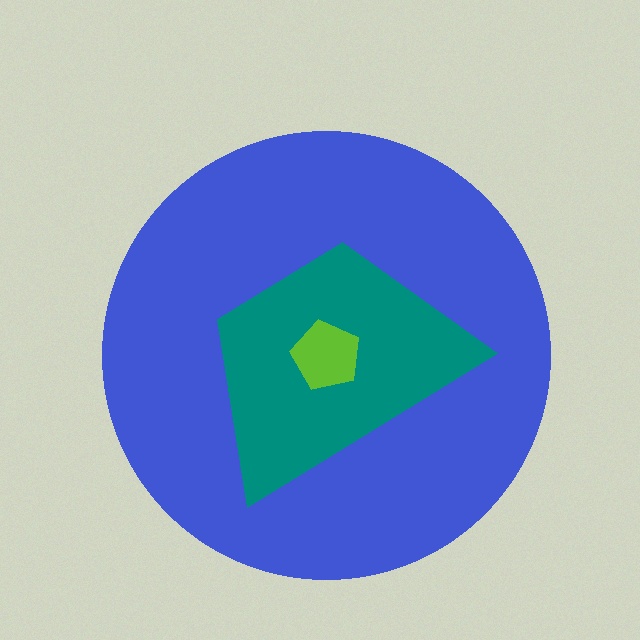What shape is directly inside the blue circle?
The teal trapezoid.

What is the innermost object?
The lime pentagon.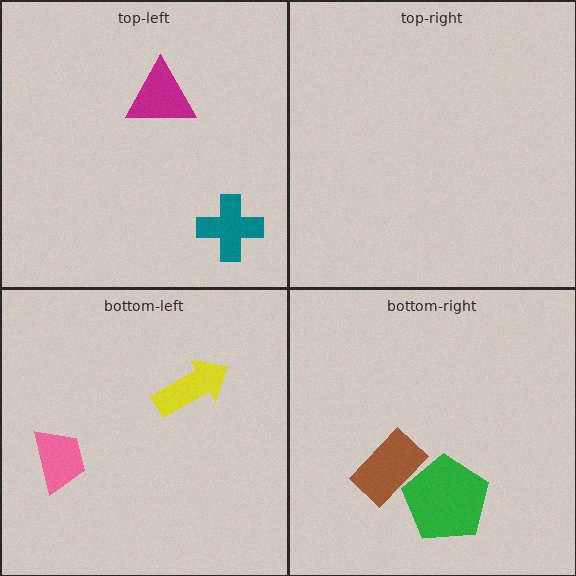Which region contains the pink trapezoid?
The bottom-left region.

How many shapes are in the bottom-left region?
2.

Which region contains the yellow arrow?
The bottom-left region.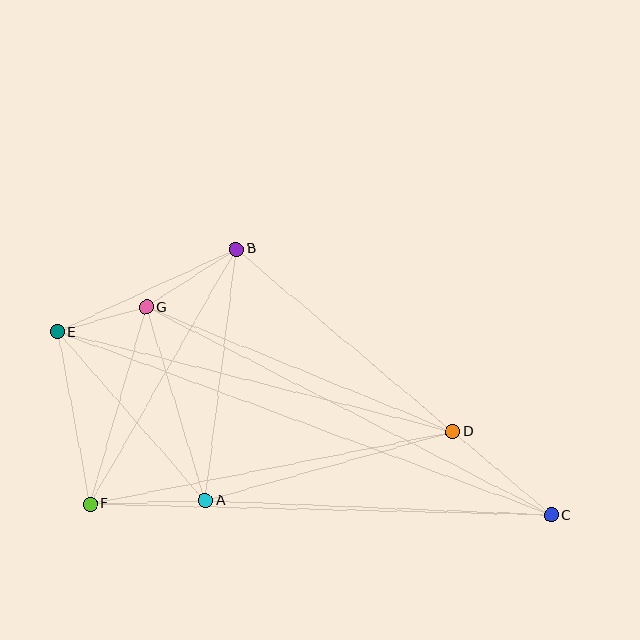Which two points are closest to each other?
Points E and G are closest to each other.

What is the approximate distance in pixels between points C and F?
The distance between C and F is approximately 461 pixels.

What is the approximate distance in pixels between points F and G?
The distance between F and G is approximately 204 pixels.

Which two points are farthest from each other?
Points C and E are farthest from each other.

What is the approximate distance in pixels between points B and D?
The distance between B and D is approximately 283 pixels.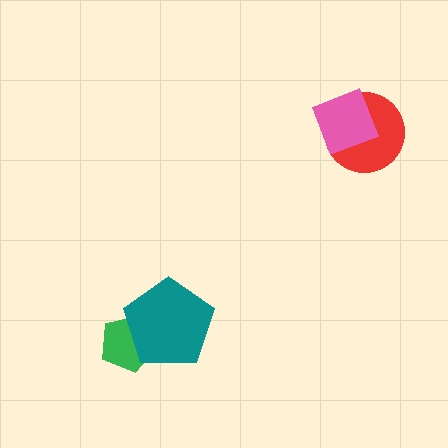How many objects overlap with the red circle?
1 object overlaps with the red circle.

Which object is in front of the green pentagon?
The teal pentagon is in front of the green pentagon.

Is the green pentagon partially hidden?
Yes, it is partially covered by another shape.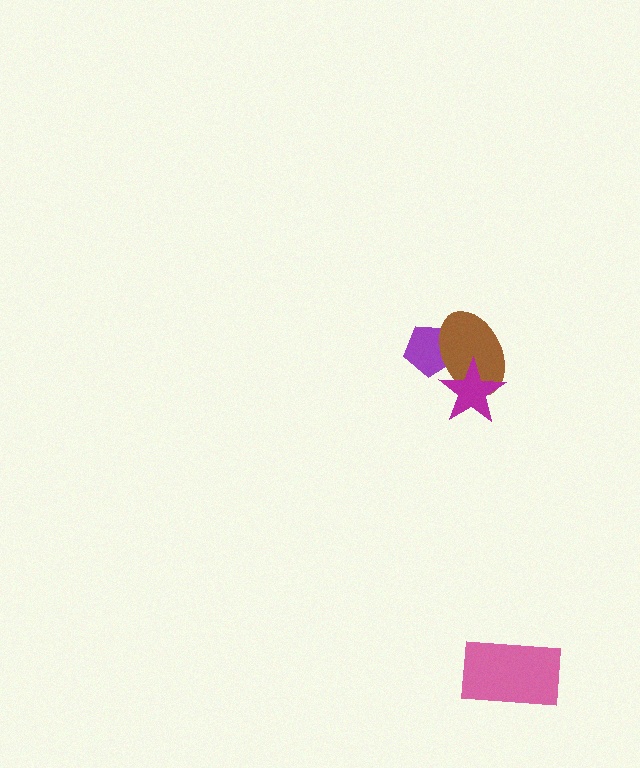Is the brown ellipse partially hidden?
Yes, it is partially covered by another shape.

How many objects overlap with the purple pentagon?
1 object overlaps with the purple pentagon.